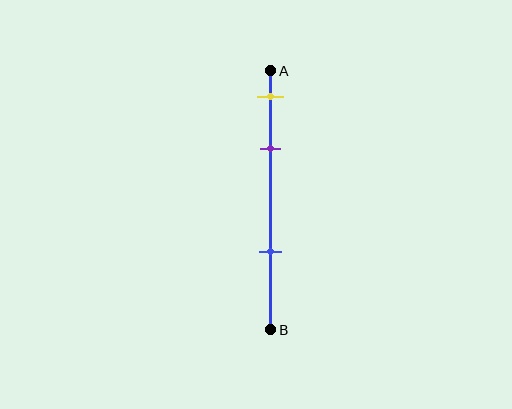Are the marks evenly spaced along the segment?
No, the marks are not evenly spaced.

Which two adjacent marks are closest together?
The yellow and purple marks are the closest adjacent pair.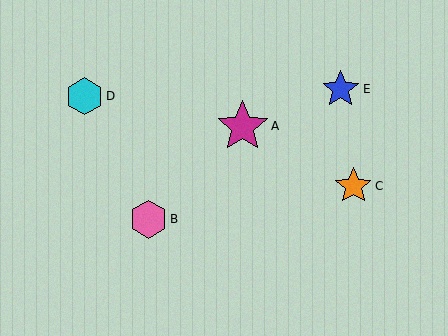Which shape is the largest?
The magenta star (labeled A) is the largest.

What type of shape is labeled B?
Shape B is a pink hexagon.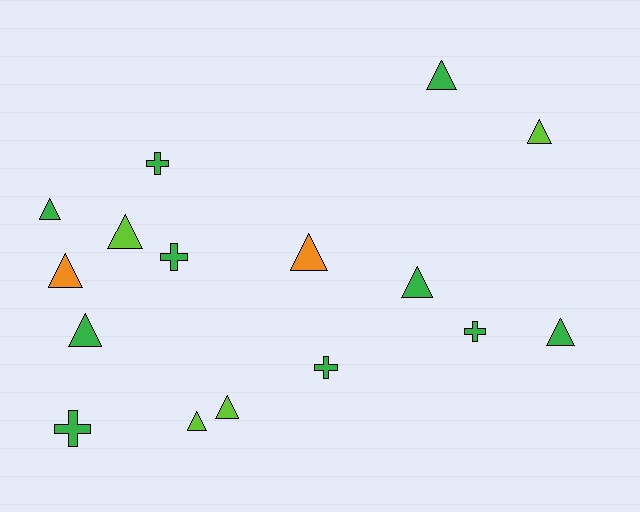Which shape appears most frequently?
Triangle, with 11 objects.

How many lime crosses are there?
There are no lime crosses.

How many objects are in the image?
There are 16 objects.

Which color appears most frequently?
Green, with 10 objects.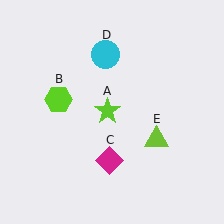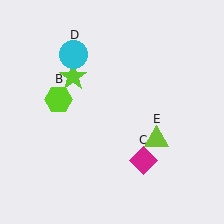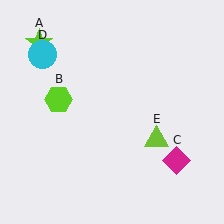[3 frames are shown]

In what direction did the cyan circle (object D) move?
The cyan circle (object D) moved left.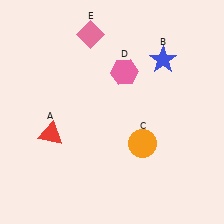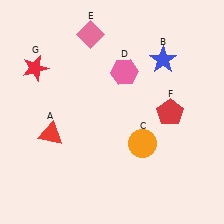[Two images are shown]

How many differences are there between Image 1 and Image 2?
There are 2 differences between the two images.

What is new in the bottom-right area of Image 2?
A red pentagon (F) was added in the bottom-right area of Image 2.